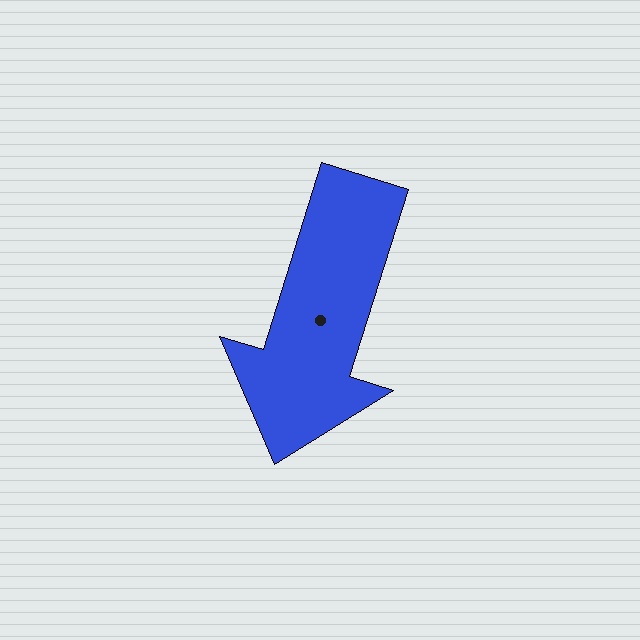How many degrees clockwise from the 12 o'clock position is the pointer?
Approximately 197 degrees.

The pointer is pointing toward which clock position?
Roughly 7 o'clock.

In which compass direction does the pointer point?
South.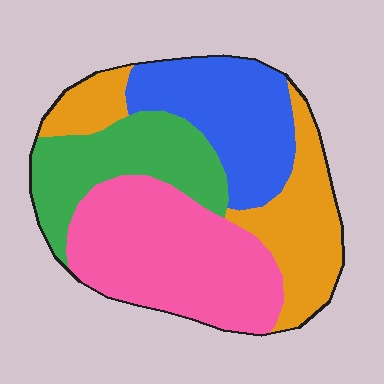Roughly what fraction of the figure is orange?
Orange takes up about one quarter (1/4) of the figure.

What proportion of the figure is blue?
Blue covers around 20% of the figure.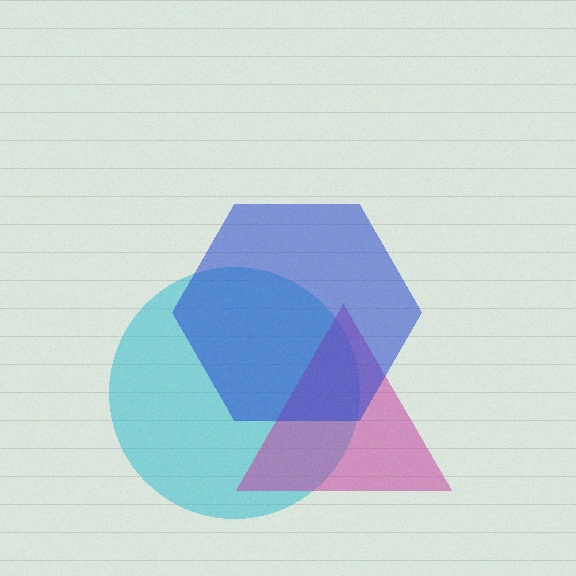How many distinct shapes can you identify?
There are 3 distinct shapes: a cyan circle, a magenta triangle, a blue hexagon.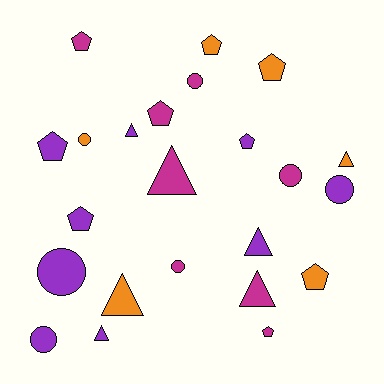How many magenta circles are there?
There are 3 magenta circles.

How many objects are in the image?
There are 23 objects.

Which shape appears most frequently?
Pentagon, with 9 objects.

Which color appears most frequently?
Purple, with 9 objects.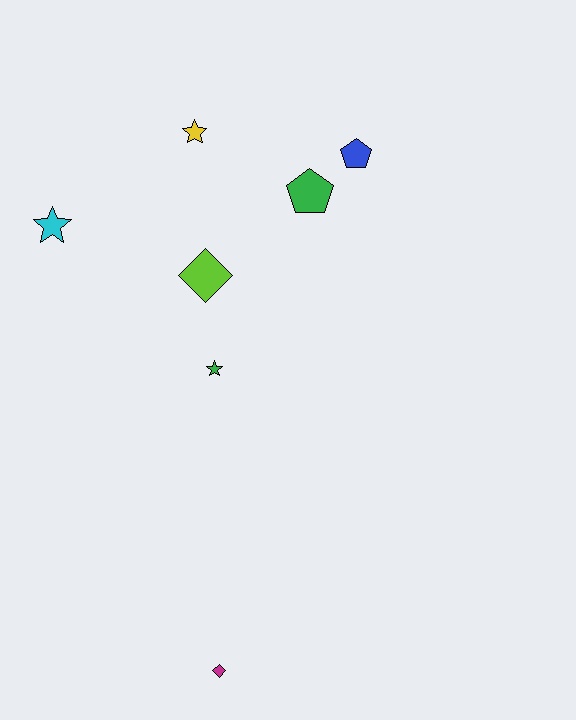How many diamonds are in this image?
There are 2 diamonds.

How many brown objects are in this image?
There are no brown objects.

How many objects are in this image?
There are 7 objects.